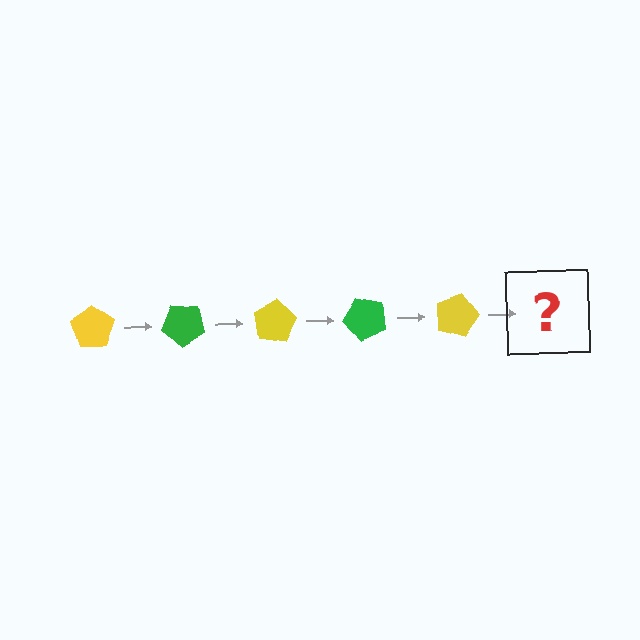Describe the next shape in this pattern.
It should be a green pentagon, rotated 200 degrees from the start.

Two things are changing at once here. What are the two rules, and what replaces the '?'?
The two rules are that it rotates 40 degrees each step and the color cycles through yellow and green. The '?' should be a green pentagon, rotated 200 degrees from the start.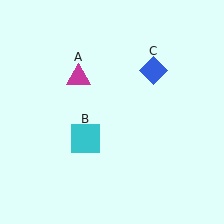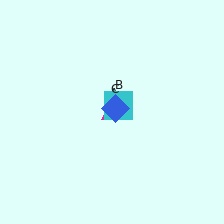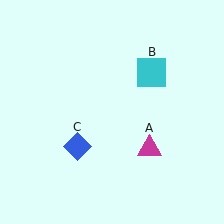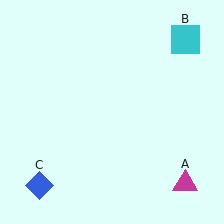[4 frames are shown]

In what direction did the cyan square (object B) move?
The cyan square (object B) moved up and to the right.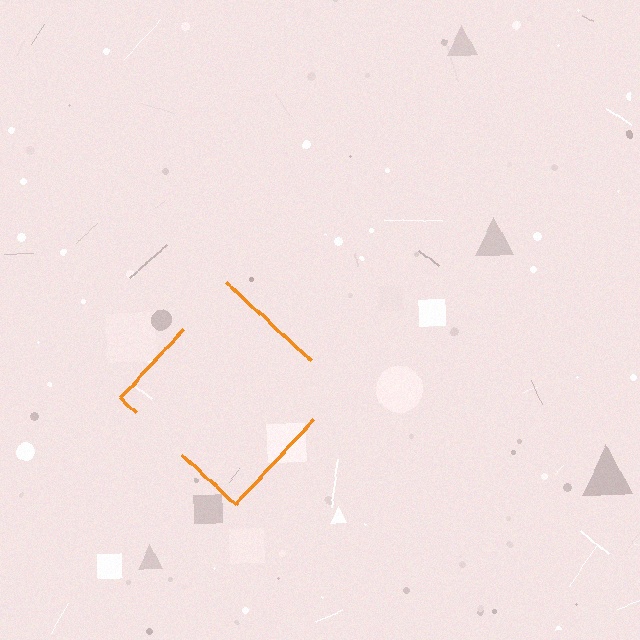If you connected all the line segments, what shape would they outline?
They would outline a diamond.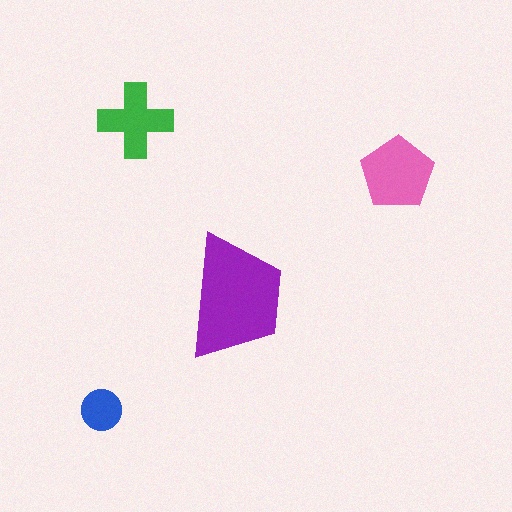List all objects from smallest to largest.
The blue circle, the green cross, the pink pentagon, the purple trapezoid.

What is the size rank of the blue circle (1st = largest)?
4th.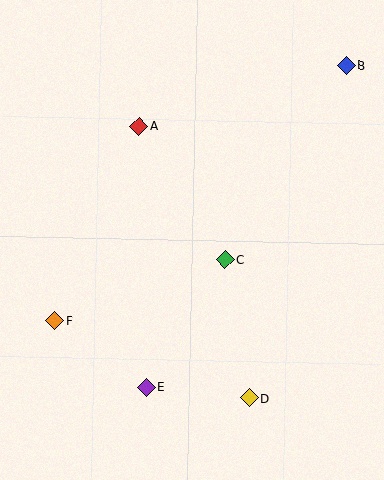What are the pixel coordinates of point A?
Point A is at (139, 126).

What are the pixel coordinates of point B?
Point B is at (346, 65).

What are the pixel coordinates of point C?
Point C is at (225, 259).